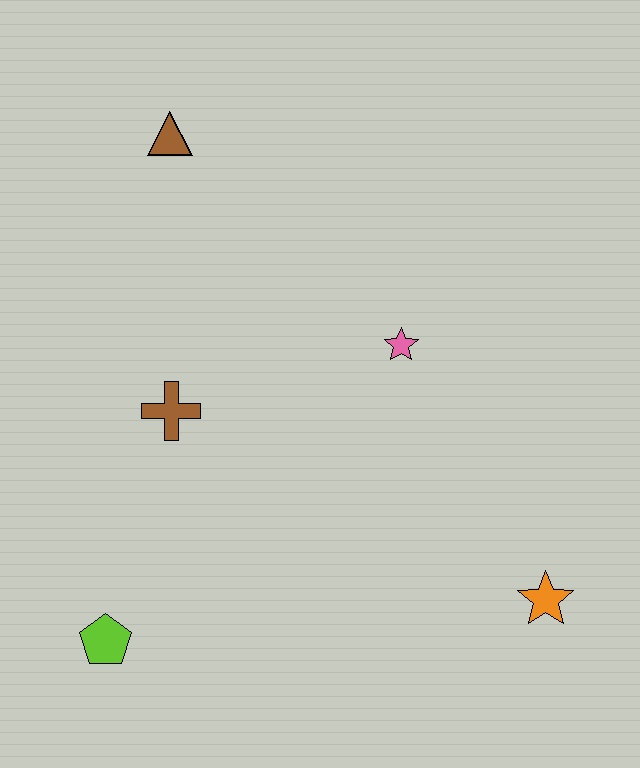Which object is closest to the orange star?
The pink star is closest to the orange star.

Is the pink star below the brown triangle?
Yes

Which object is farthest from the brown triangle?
The orange star is farthest from the brown triangle.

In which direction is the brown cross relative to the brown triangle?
The brown cross is below the brown triangle.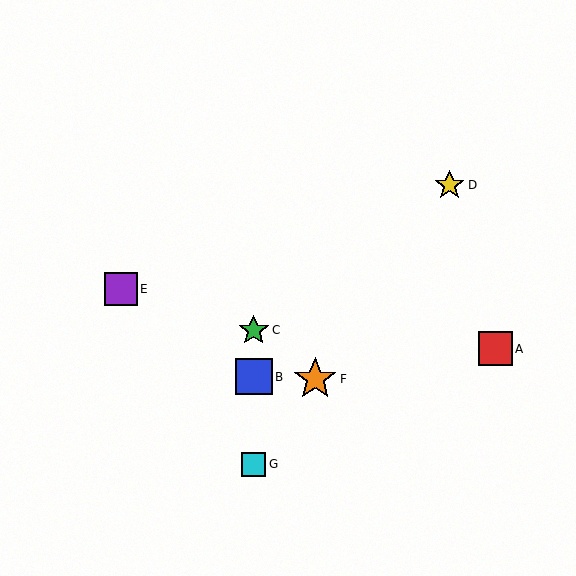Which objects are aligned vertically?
Objects B, C, G are aligned vertically.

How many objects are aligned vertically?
3 objects (B, C, G) are aligned vertically.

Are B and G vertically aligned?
Yes, both are at x≈254.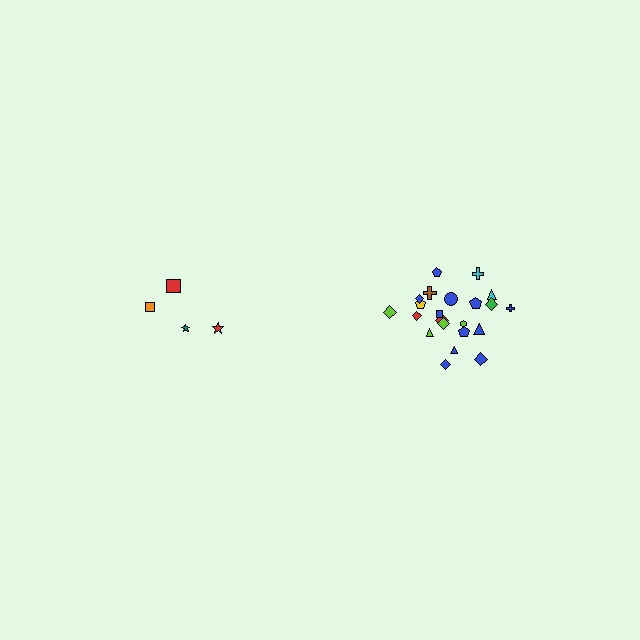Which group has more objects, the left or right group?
The right group.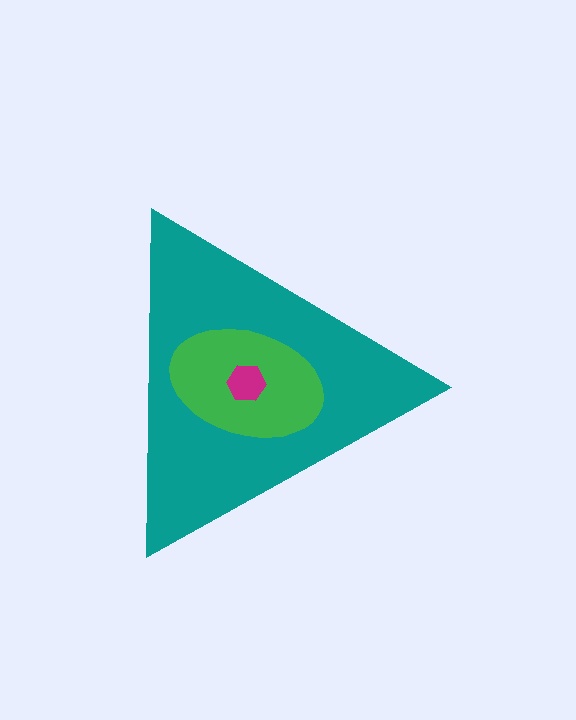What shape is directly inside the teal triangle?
The green ellipse.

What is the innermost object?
The magenta hexagon.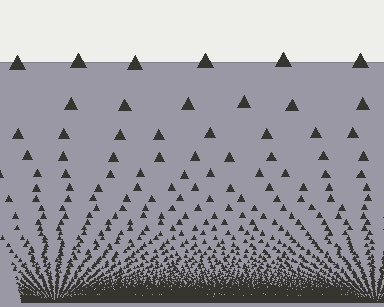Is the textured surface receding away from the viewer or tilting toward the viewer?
The surface appears to tilt toward the viewer. Texture elements get larger and sparser toward the top.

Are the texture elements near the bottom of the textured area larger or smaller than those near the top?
Smaller. The gradient is inverted — elements near the bottom are smaller and denser.